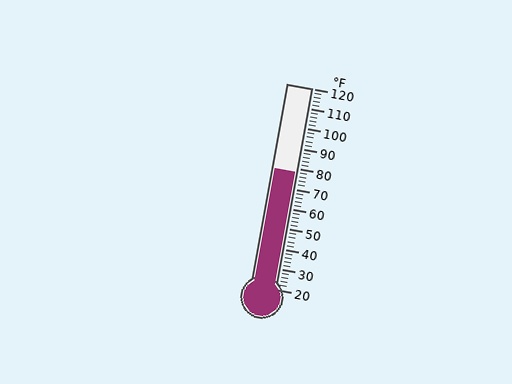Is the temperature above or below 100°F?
The temperature is below 100°F.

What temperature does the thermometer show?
The thermometer shows approximately 78°F.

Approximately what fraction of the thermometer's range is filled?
The thermometer is filled to approximately 60% of its range.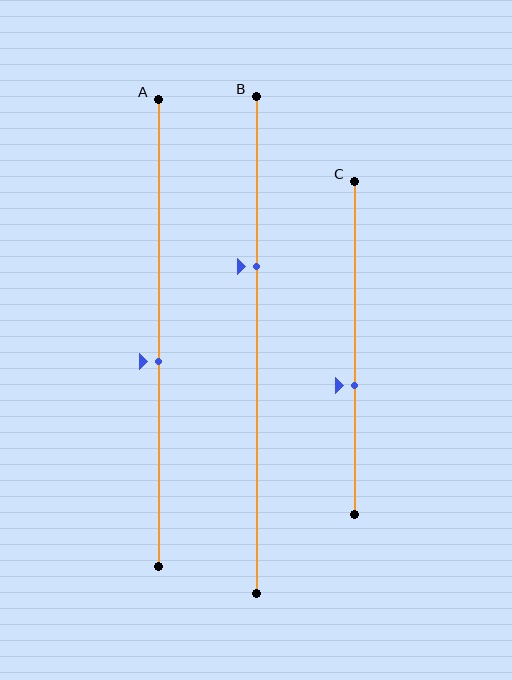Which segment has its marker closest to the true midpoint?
Segment A has its marker closest to the true midpoint.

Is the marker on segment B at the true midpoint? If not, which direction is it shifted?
No, the marker on segment B is shifted upward by about 16% of the segment length.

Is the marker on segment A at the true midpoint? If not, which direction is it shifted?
No, the marker on segment A is shifted downward by about 6% of the segment length.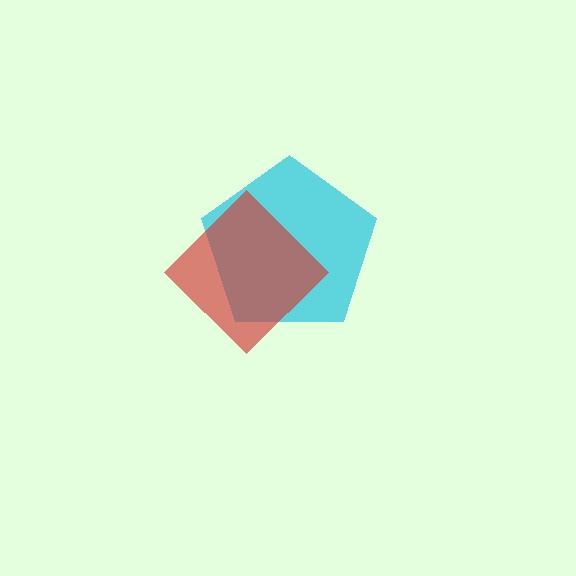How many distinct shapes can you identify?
There are 2 distinct shapes: a cyan pentagon, a red diamond.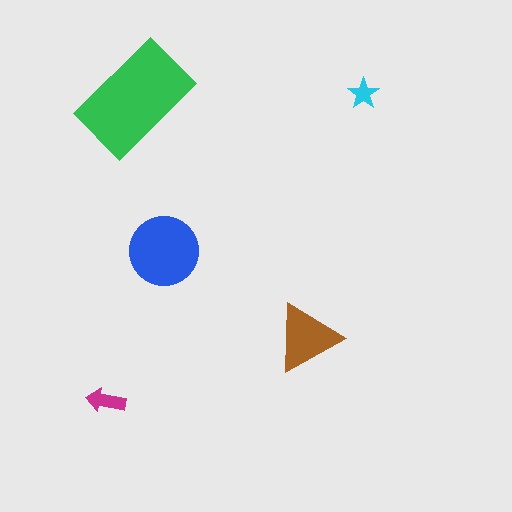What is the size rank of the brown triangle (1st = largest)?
3rd.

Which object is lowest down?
The magenta arrow is bottommost.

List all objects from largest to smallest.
The green rectangle, the blue circle, the brown triangle, the magenta arrow, the cyan star.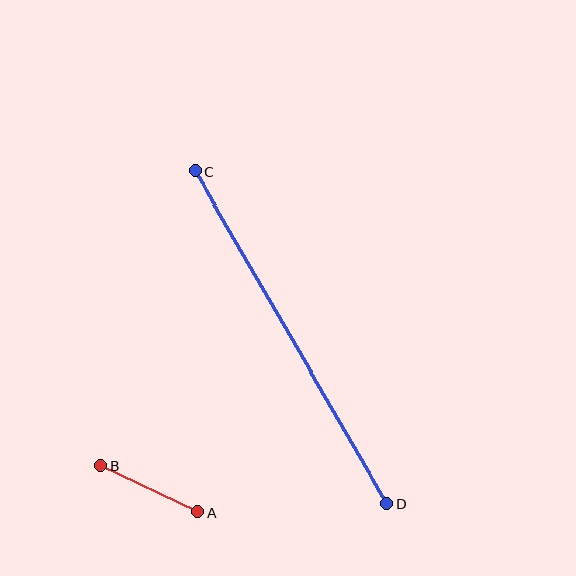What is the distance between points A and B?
The distance is approximately 107 pixels.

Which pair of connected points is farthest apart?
Points C and D are farthest apart.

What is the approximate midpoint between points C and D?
The midpoint is at approximately (291, 337) pixels.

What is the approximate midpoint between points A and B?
The midpoint is at approximately (149, 489) pixels.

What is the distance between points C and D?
The distance is approximately 383 pixels.